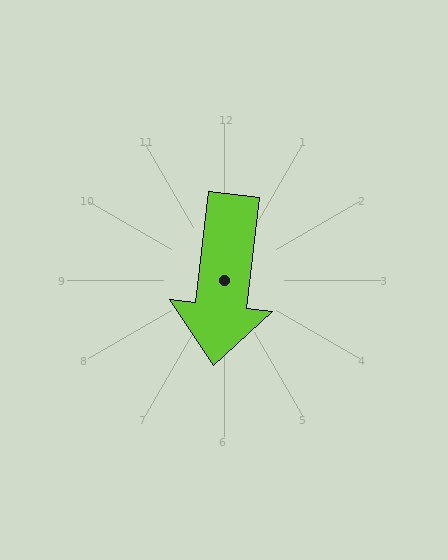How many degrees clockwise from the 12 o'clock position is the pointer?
Approximately 187 degrees.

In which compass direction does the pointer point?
South.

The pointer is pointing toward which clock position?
Roughly 6 o'clock.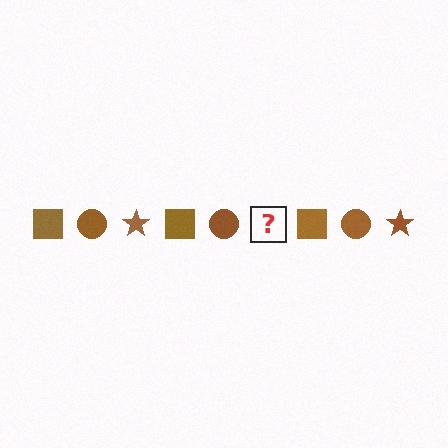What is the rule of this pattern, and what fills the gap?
The rule is that the pattern cycles through square, circle, star shapes in brown. The gap should be filled with a brown star.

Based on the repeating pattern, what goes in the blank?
The blank should be a brown star.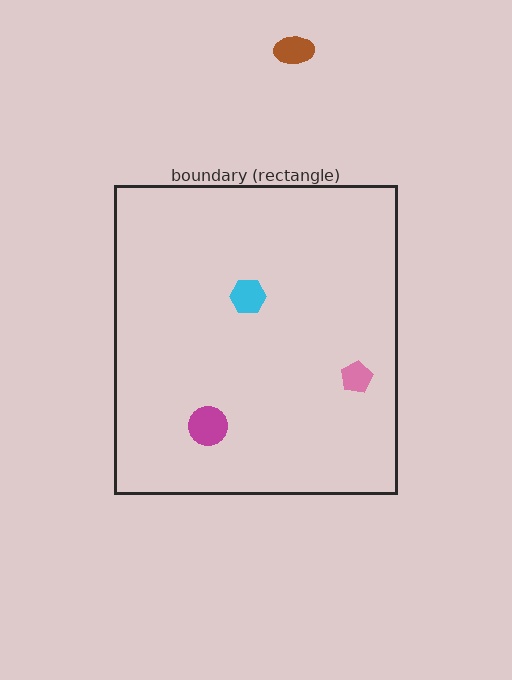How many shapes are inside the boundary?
3 inside, 1 outside.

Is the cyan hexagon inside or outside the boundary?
Inside.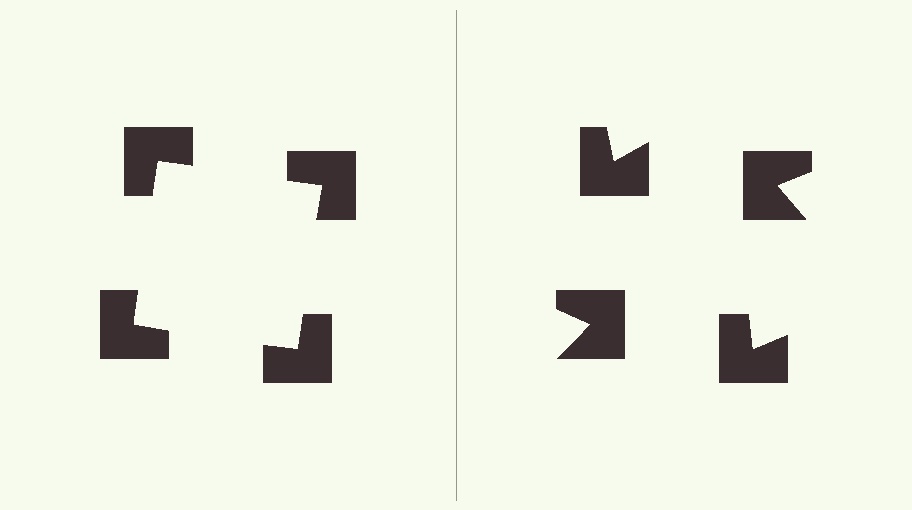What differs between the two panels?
The notched squares are positioned identically on both sides; only the wedge orientations differ. On the left they align to a square; on the right they are misaligned.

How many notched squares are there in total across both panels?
8 — 4 on each side.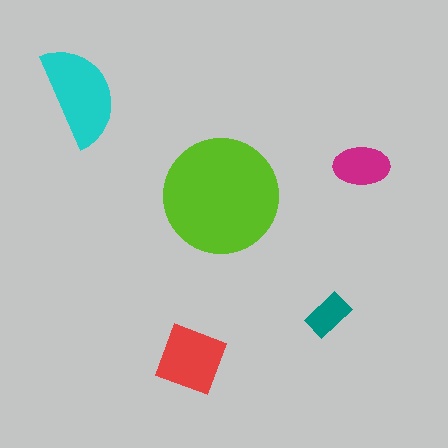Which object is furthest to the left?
The cyan semicircle is leftmost.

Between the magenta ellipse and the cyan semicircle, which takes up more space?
The cyan semicircle.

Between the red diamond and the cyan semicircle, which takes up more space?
The cyan semicircle.